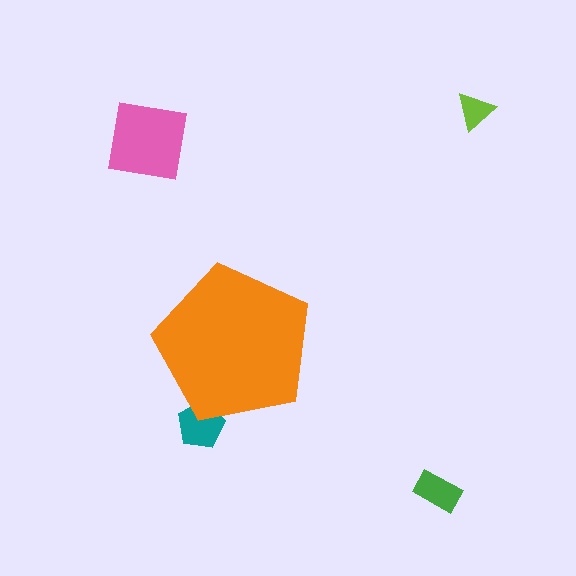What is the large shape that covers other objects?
An orange pentagon.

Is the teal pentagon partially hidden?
Yes, the teal pentagon is partially hidden behind the orange pentagon.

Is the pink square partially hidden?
No, the pink square is fully visible.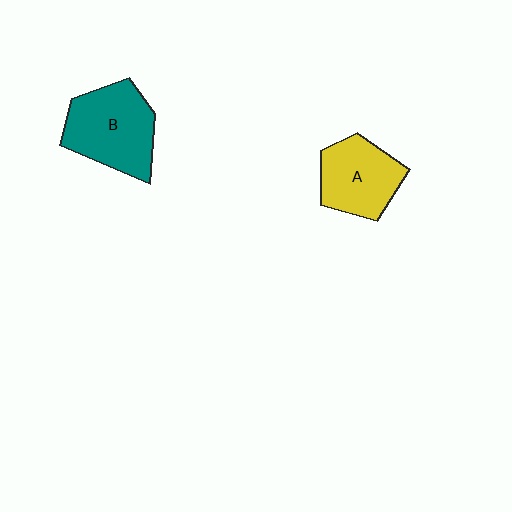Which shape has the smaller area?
Shape A (yellow).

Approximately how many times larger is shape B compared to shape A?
Approximately 1.2 times.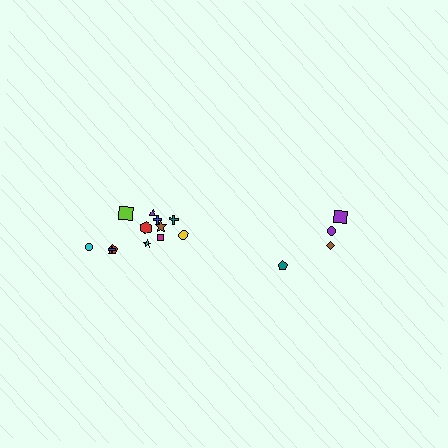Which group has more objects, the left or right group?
The left group.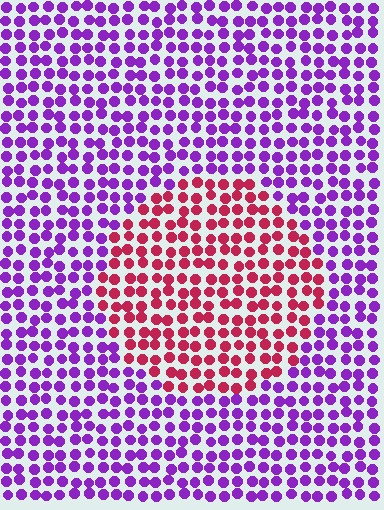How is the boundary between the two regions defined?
The boundary is defined purely by a slight shift in hue (about 63 degrees). Spacing, size, and orientation are identical on both sides.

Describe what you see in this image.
The image is filled with small purple elements in a uniform arrangement. A circle-shaped region is visible where the elements are tinted to a slightly different hue, forming a subtle color boundary.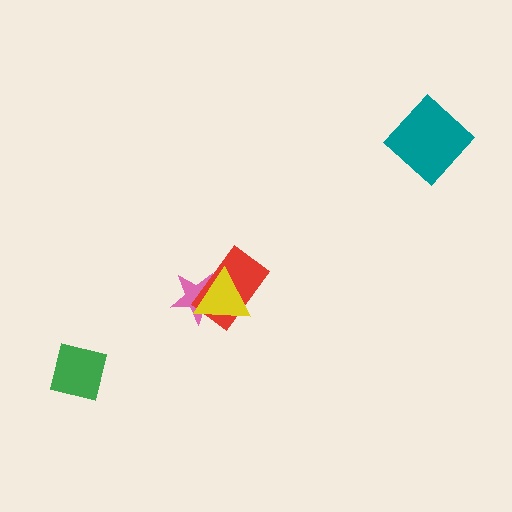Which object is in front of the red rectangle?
The yellow triangle is in front of the red rectangle.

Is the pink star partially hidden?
Yes, it is partially covered by another shape.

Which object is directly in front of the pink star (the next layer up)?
The red rectangle is directly in front of the pink star.